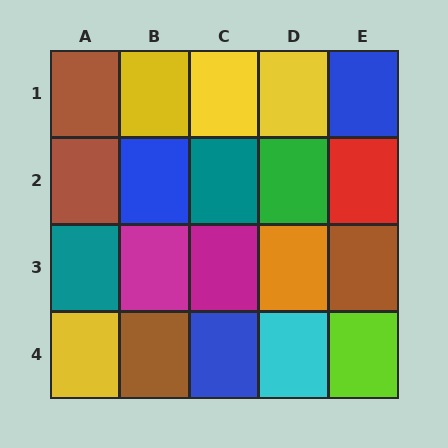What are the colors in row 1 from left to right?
Brown, yellow, yellow, yellow, blue.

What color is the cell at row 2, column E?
Red.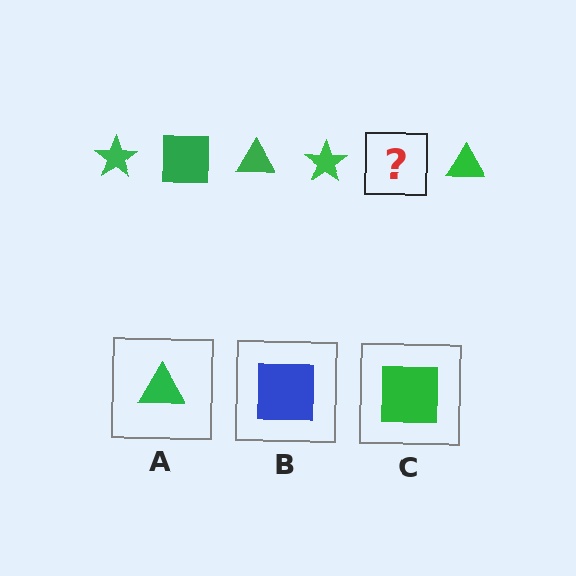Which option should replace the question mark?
Option C.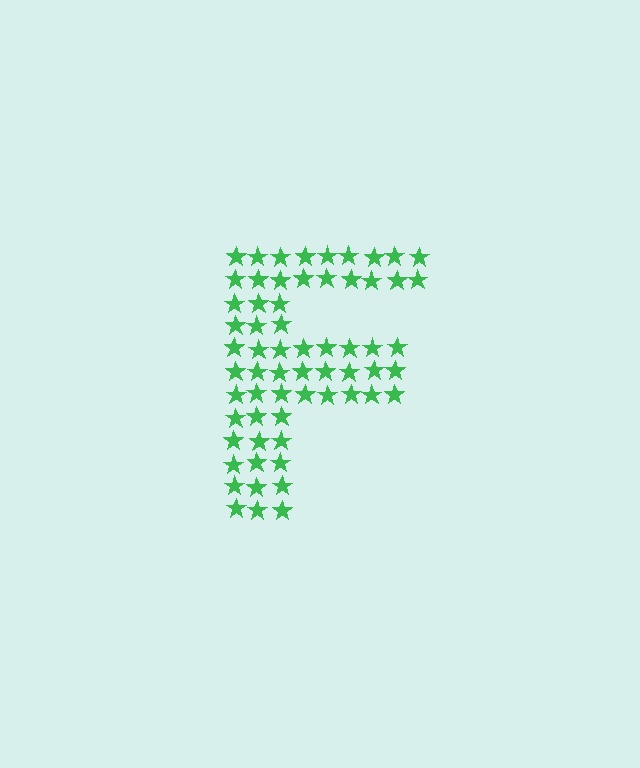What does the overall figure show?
The overall figure shows the letter F.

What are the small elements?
The small elements are stars.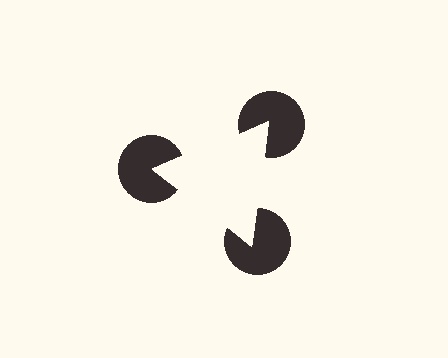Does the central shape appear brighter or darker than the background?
It typically appears slightly brighter than the background, even though no actual brightness change is drawn.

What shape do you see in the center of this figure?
An illusory triangle — its edges are inferred from the aligned wedge cuts in the pac-man discs, not physically drawn.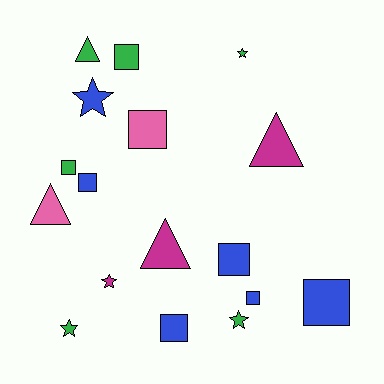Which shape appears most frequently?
Square, with 8 objects.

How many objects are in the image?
There are 17 objects.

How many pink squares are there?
There is 1 pink square.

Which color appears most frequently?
Blue, with 6 objects.